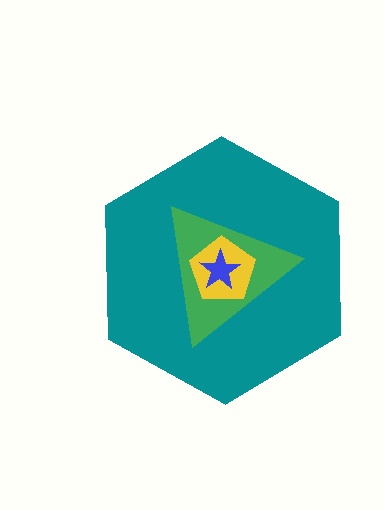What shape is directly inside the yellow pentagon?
The blue star.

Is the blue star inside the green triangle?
Yes.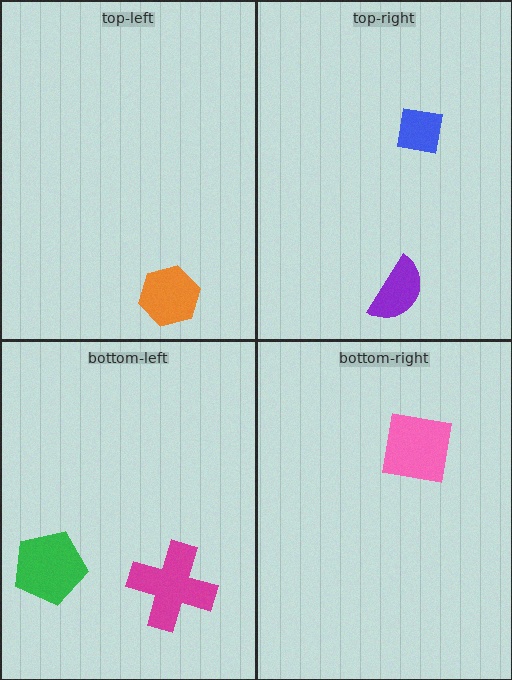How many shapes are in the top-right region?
2.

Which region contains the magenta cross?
The bottom-left region.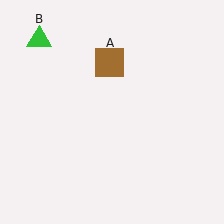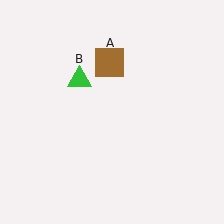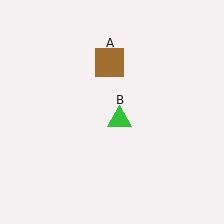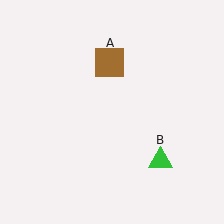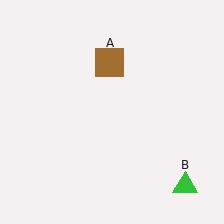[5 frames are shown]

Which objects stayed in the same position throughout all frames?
Brown square (object A) remained stationary.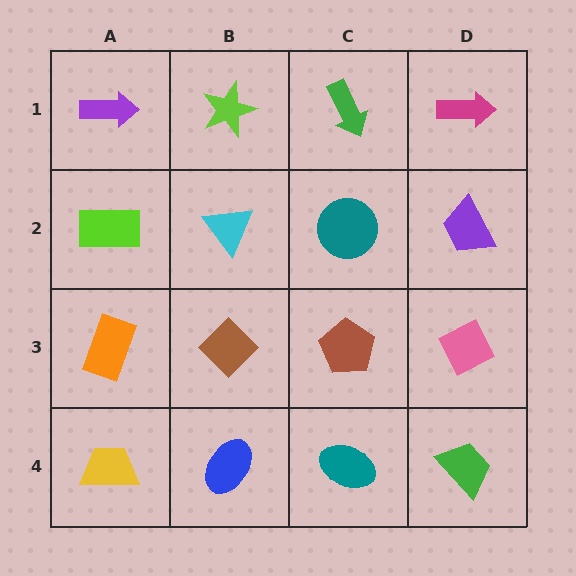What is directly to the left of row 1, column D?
A green arrow.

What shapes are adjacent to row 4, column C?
A brown pentagon (row 3, column C), a blue ellipse (row 4, column B), a green trapezoid (row 4, column D).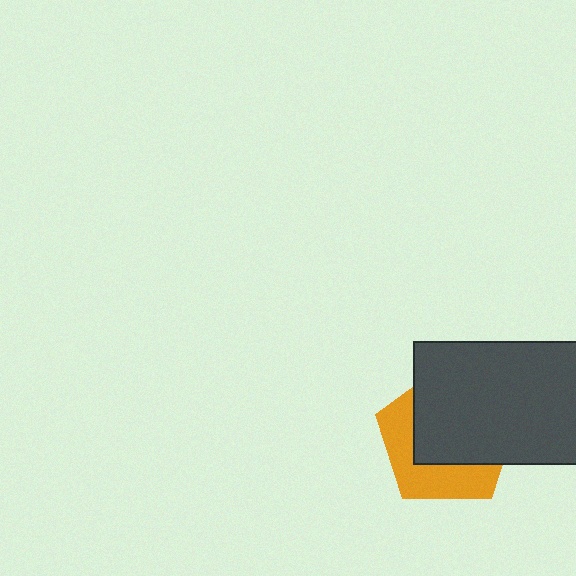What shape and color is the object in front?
The object in front is a dark gray rectangle.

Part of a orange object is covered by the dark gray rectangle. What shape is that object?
It is a pentagon.